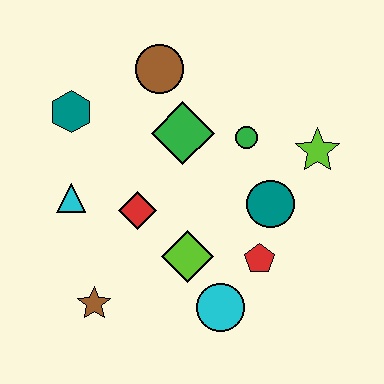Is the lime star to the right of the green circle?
Yes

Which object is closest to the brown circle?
The green diamond is closest to the brown circle.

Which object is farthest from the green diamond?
The brown star is farthest from the green diamond.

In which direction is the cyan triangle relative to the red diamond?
The cyan triangle is to the left of the red diamond.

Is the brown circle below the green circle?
No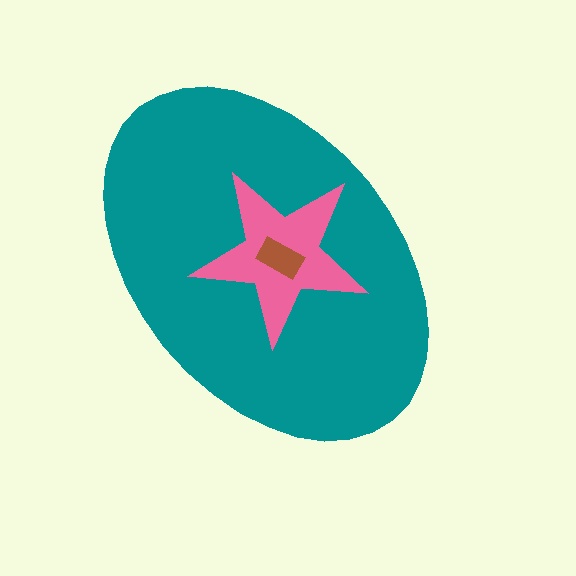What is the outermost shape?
The teal ellipse.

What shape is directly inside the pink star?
The brown rectangle.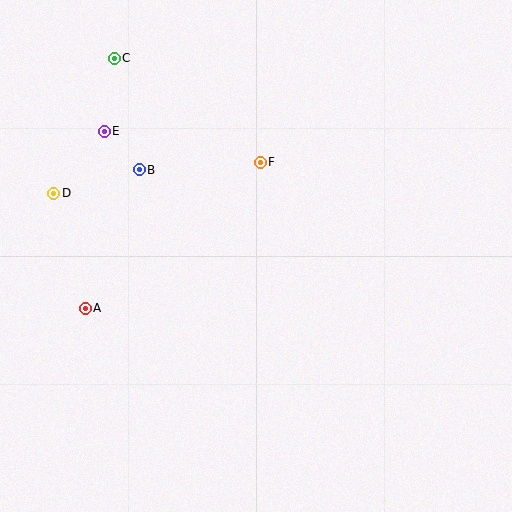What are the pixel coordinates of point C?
Point C is at (114, 58).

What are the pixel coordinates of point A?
Point A is at (85, 308).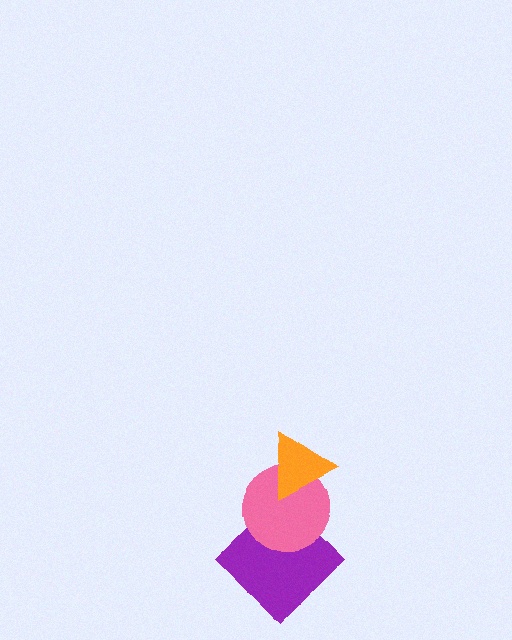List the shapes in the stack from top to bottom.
From top to bottom: the orange triangle, the pink circle, the purple diamond.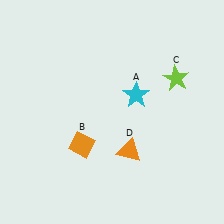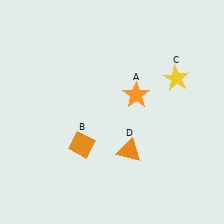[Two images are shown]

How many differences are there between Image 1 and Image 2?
There are 2 differences between the two images.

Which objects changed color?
A changed from cyan to orange. C changed from lime to yellow.